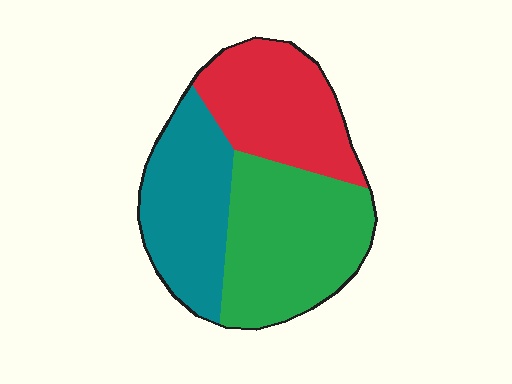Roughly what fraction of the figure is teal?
Teal covers 30% of the figure.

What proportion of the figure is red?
Red covers 30% of the figure.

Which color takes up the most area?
Green, at roughly 40%.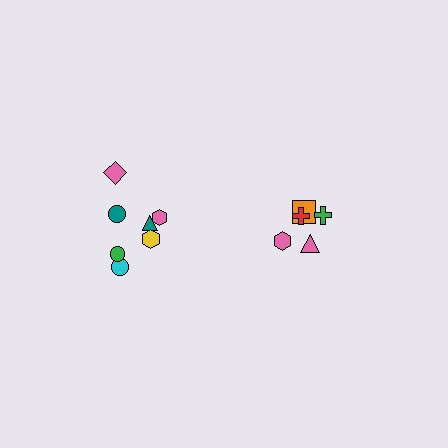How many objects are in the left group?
There are 7 objects.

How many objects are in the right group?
There are 5 objects.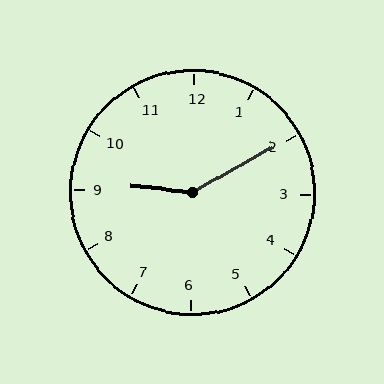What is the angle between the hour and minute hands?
Approximately 145 degrees.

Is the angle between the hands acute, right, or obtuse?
It is obtuse.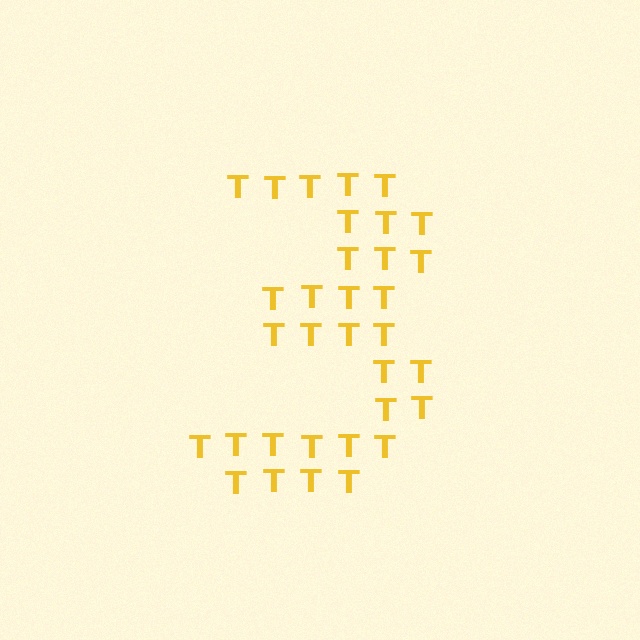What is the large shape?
The large shape is the digit 3.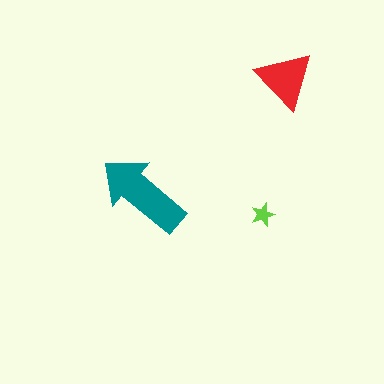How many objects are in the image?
There are 3 objects in the image.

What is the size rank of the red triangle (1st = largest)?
2nd.